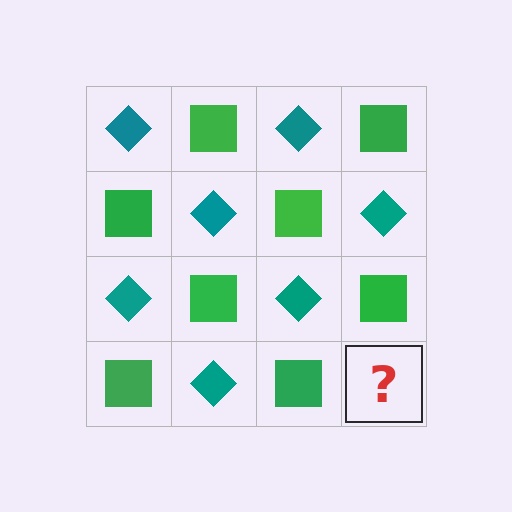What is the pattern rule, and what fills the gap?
The rule is that it alternates teal diamond and green square in a checkerboard pattern. The gap should be filled with a teal diamond.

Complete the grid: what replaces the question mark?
The question mark should be replaced with a teal diamond.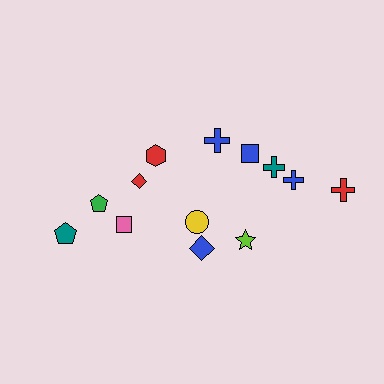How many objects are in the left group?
There are 5 objects.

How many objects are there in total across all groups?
There are 13 objects.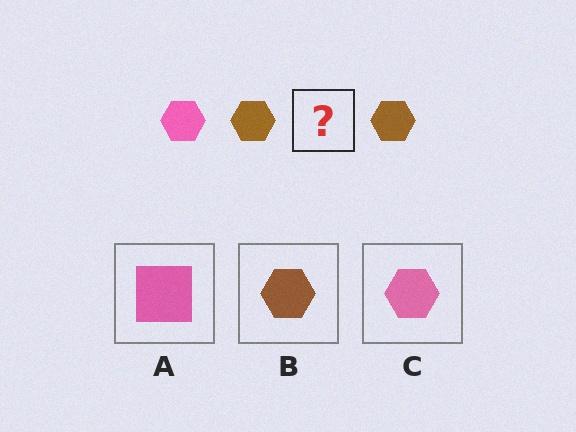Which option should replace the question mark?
Option C.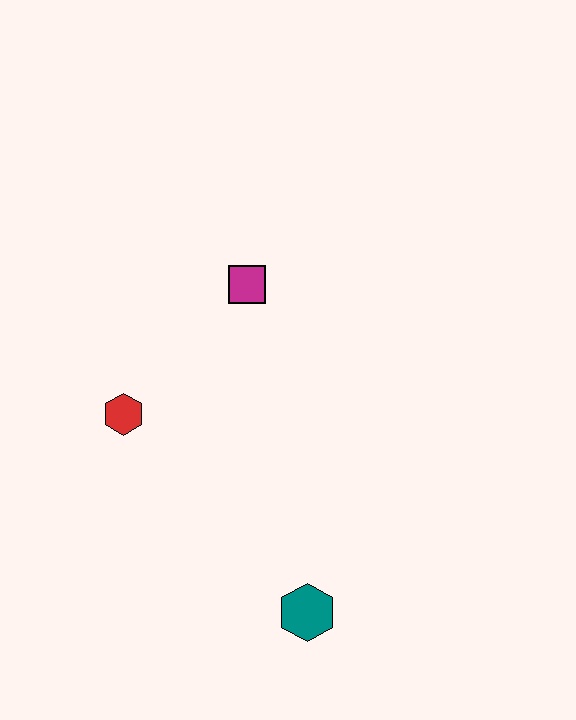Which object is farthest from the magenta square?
The teal hexagon is farthest from the magenta square.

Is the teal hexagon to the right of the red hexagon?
Yes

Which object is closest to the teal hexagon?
The red hexagon is closest to the teal hexagon.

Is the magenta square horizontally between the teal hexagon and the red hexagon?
Yes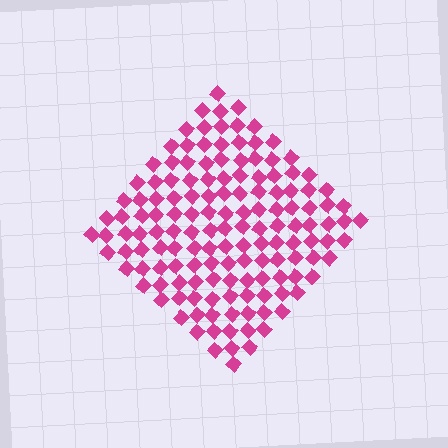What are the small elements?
The small elements are diamonds.